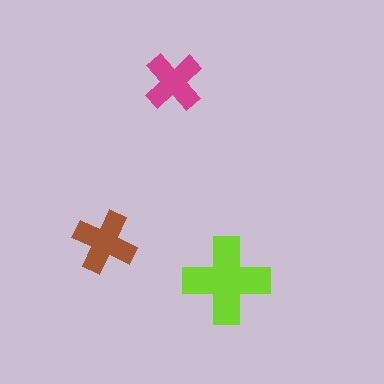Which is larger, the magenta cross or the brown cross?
The brown one.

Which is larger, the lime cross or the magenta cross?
The lime one.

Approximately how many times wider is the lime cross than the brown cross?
About 1.5 times wider.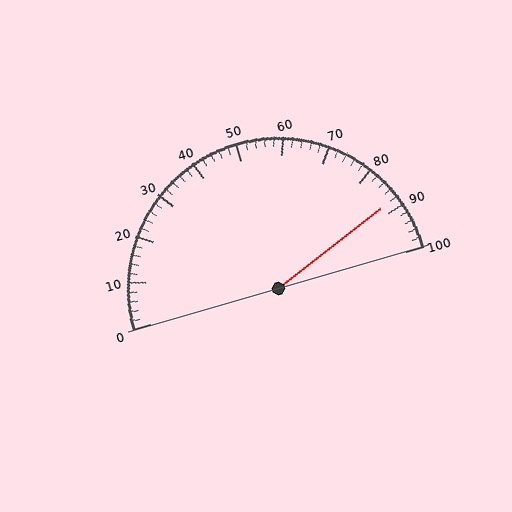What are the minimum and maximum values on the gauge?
The gauge ranges from 0 to 100.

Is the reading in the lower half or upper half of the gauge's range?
The reading is in the upper half of the range (0 to 100).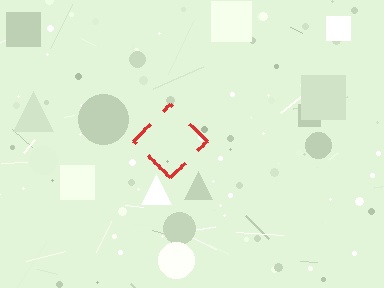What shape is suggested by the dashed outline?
The dashed outline suggests a diamond.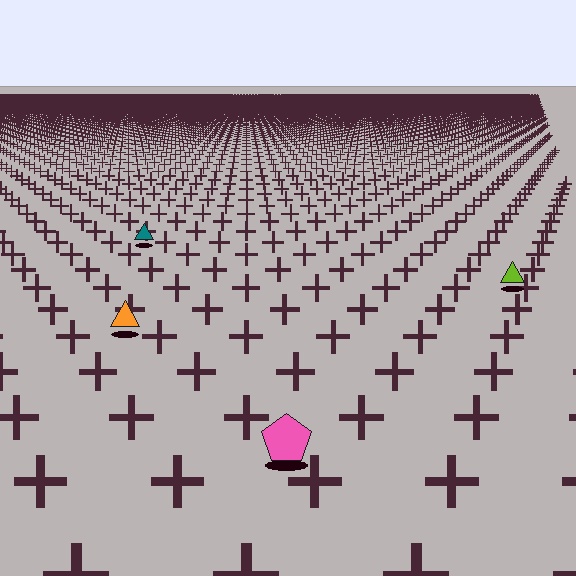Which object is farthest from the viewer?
The teal triangle is farthest from the viewer. It appears smaller and the ground texture around it is denser.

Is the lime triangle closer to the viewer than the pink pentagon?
No. The pink pentagon is closer — you can tell from the texture gradient: the ground texture is coarser near it.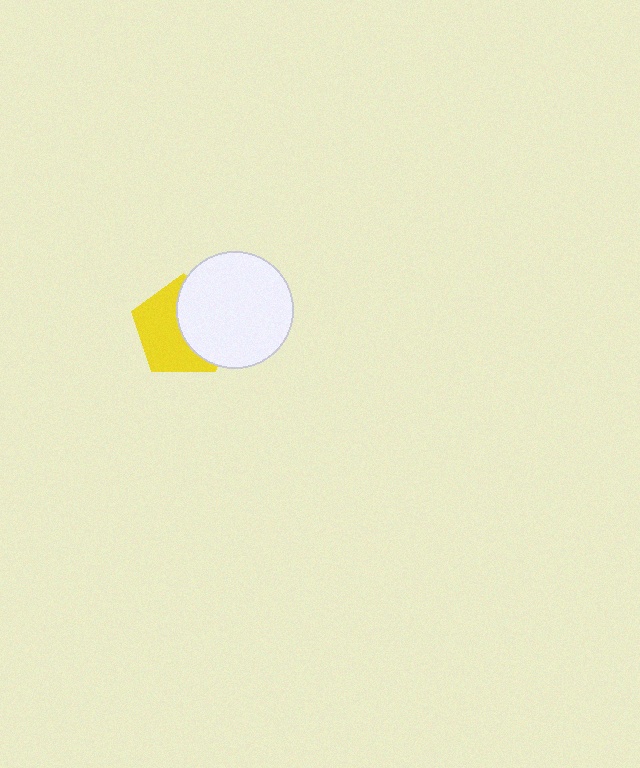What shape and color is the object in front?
The object in front is a white circle.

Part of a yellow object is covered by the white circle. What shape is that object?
It is a pentagon.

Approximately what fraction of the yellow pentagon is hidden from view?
Roughly 46% of the yellow pentagon is hidden behind the white circle.